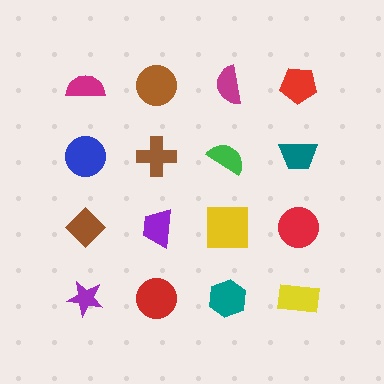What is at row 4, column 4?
A yellow rectangle.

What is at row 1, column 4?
A red pentagon.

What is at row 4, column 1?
A purple star.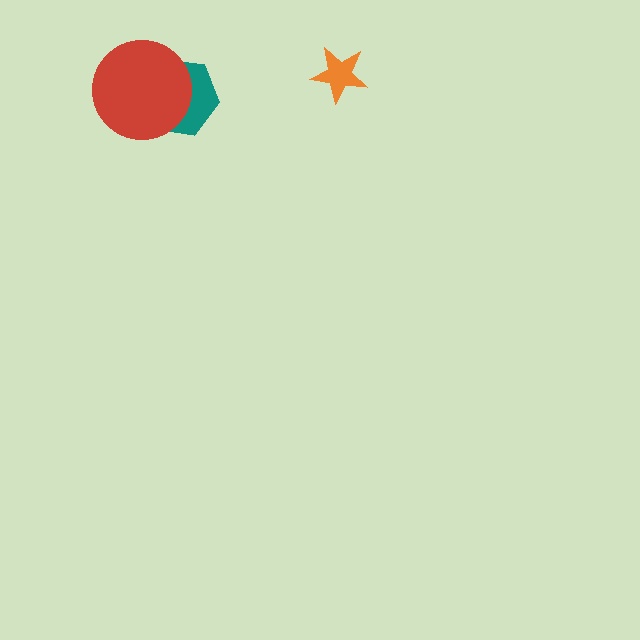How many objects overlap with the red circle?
1 object overlaps with the red circle.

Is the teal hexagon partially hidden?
Yes, it is partially covered by another shape.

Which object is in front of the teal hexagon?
The red circle is in front of the teal hexagon.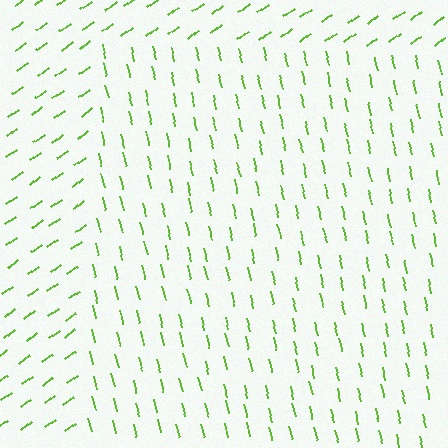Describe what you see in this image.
The image is filled with small lime line segments. A rectangle region in the image has lines oriented differently from the surrounding lines, creating a visible texture boundary.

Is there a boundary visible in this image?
Yes, there is a texture boundary formed by a change in line orientation.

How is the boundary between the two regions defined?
The boundary is defined purely by a change in line orientation (approximately 67 degrees difference). All lines are the same color and thickness.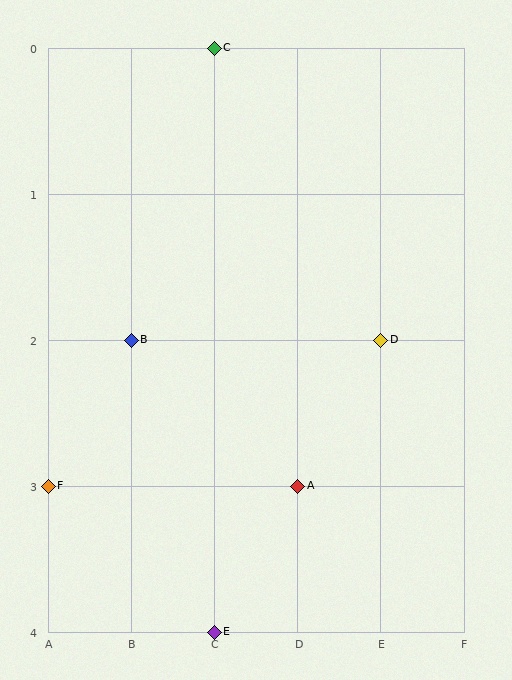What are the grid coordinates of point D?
Point D is at grid coordinates (E, 2).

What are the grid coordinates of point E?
Point E is at grid coordinates (C, 4).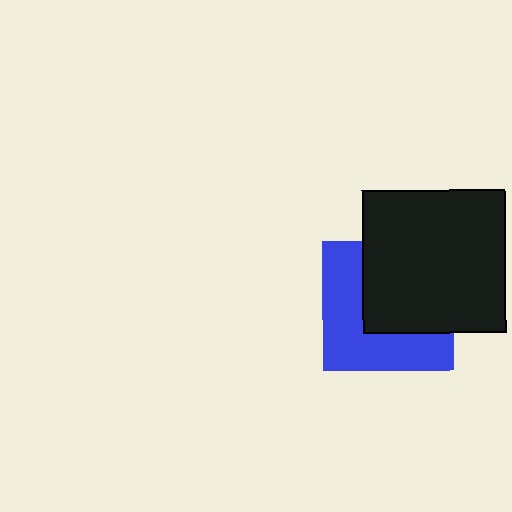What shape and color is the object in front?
The object in front is a black square.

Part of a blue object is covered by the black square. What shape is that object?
It is a square.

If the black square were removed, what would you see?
You would see the complete blue square.